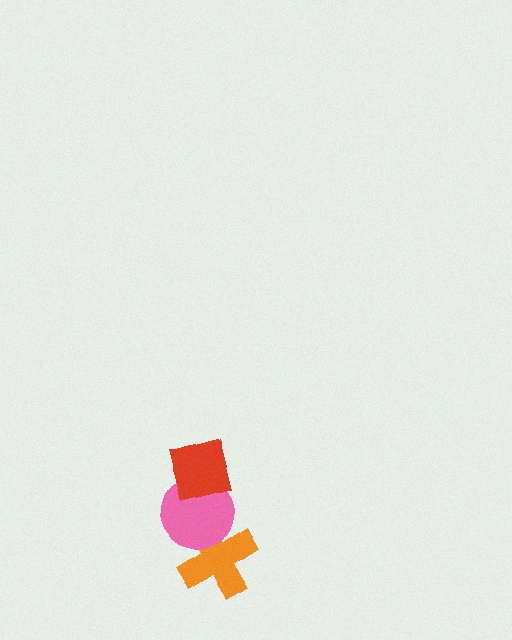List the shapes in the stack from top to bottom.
From top to bottom: the red square, the pink circle, the orange cross.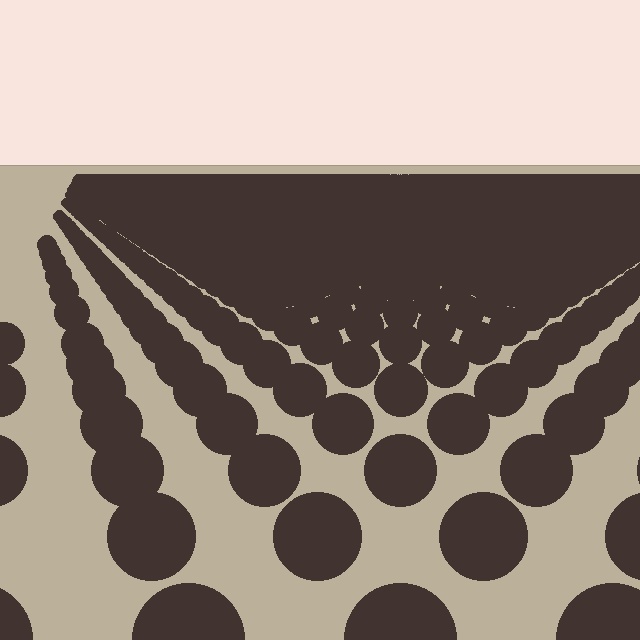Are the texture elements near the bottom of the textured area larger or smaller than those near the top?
Larger. Near the bottom, elements are closer to the viewer and appear at a bigger on-screen size.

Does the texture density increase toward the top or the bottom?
Density increases toward the top.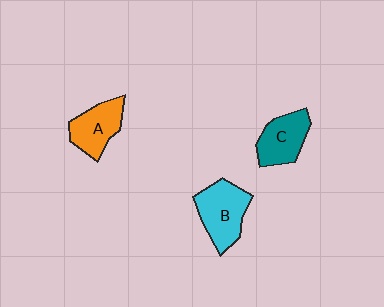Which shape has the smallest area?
Shape A (orange).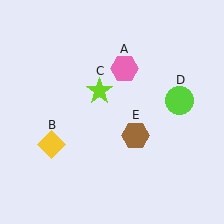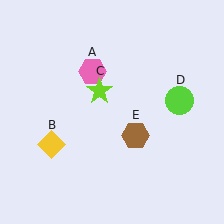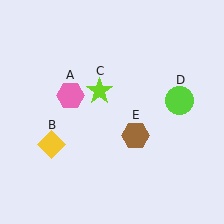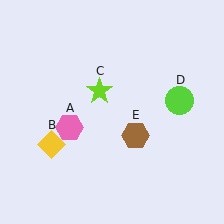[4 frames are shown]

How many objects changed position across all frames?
1 object changed position: pink hexagon (object A).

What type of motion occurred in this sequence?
The pink hexagon (object A) rotated counterclockwise around the center of the scene.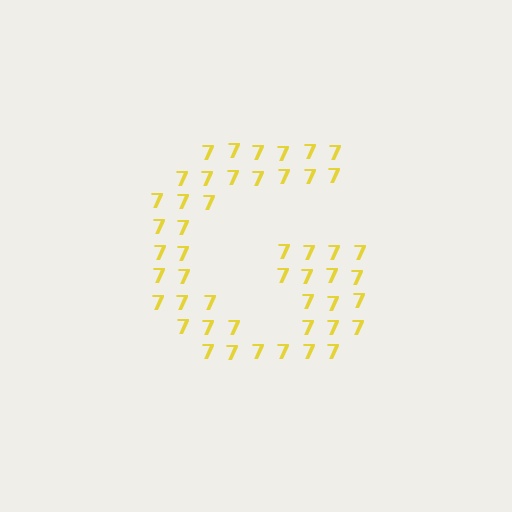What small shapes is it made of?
It is made of small digit 7's.